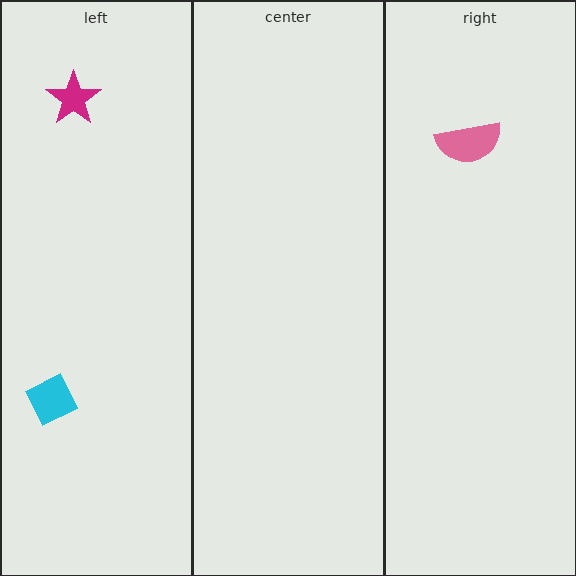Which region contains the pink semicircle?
The right region.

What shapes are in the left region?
The magenta star, the cyan diamond.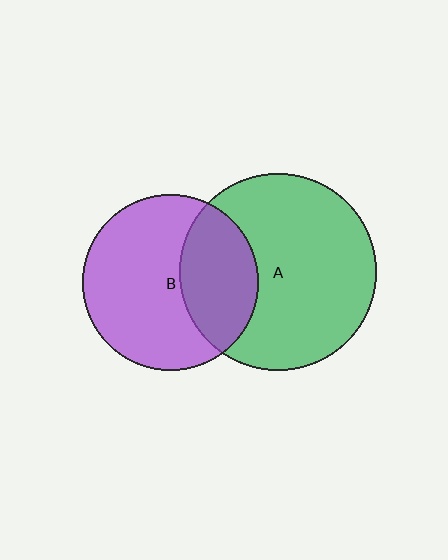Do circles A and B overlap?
Yes.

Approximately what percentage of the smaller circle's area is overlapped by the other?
Approximately 35%.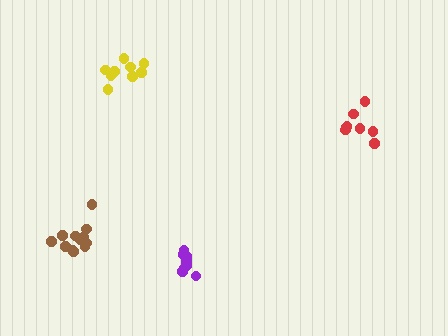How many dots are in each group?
Group 1: 12 dots, Group 2: 8 dots, Group 3: 8 dots, Group 4: 9 dots (37 total).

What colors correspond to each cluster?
The clusters are colored: brown, purple, red, yellow.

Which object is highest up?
The yellow cluster is topmost.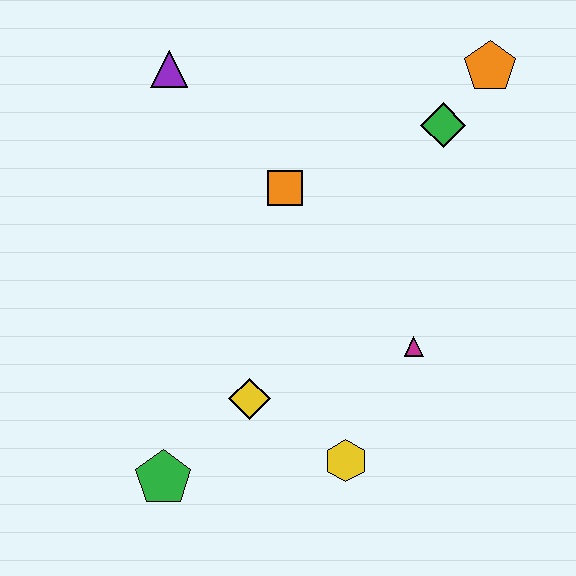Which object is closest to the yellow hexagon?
The yellow diamond is closest to the yellow hexagon.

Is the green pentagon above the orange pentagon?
No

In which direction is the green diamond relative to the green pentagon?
The green diamond is above the green pentagon.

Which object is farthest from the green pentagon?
The orange pentagon is farthest from the green pentagon.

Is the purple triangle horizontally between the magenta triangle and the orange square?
No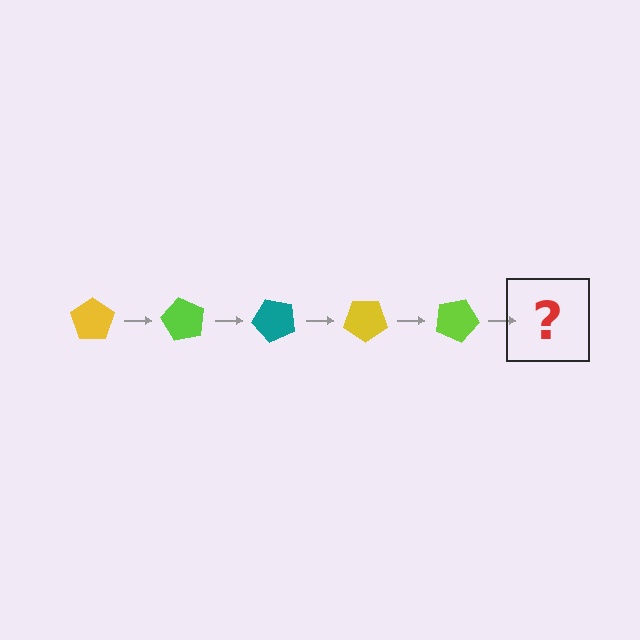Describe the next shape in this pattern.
It should be a teal pentagon, rotated 300 degrees from the start.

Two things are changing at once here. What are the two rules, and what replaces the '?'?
The two rules are that it rotates 60 degrees each step and the color cycles through yellow, lime, and teal. The '?' should be a teal pentagon, rotated 300 degrees from the start.